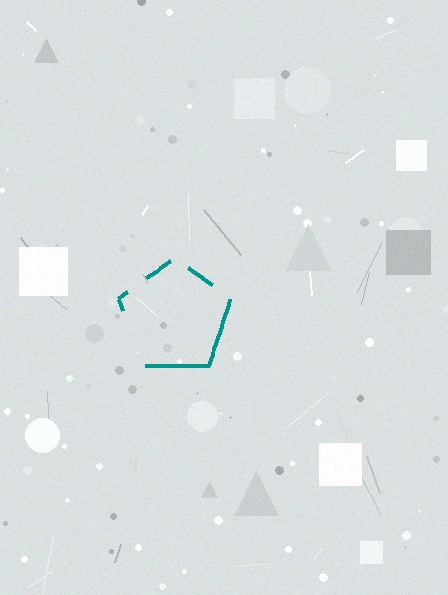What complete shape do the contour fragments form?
The contour fragments form a pentagon.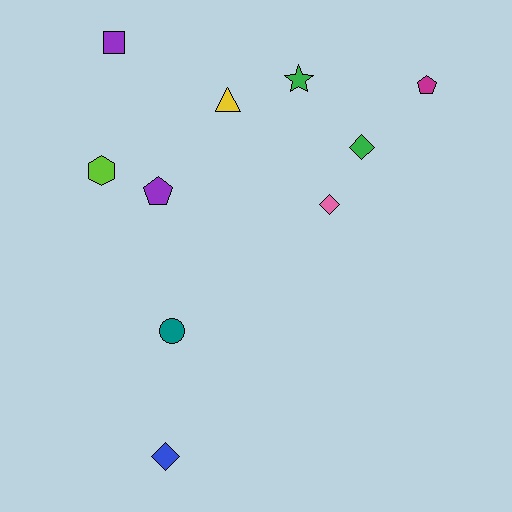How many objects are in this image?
There are 10 objects.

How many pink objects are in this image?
There is 1 pink object.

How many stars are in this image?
There is 1 star.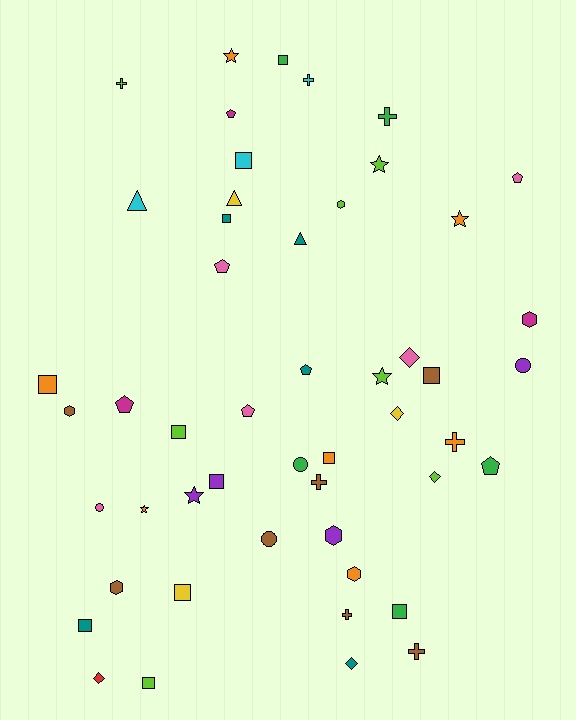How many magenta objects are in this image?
There are 3 magenta objects.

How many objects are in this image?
There are 50 objects.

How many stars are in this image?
There are 6 stars.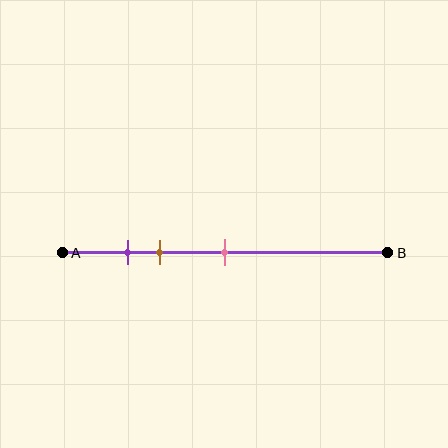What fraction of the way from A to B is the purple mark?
The purple mark is approximately 20% (0.2) of the way from A to B.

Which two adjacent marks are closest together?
The purple and brown marks are the closest adjacent pair.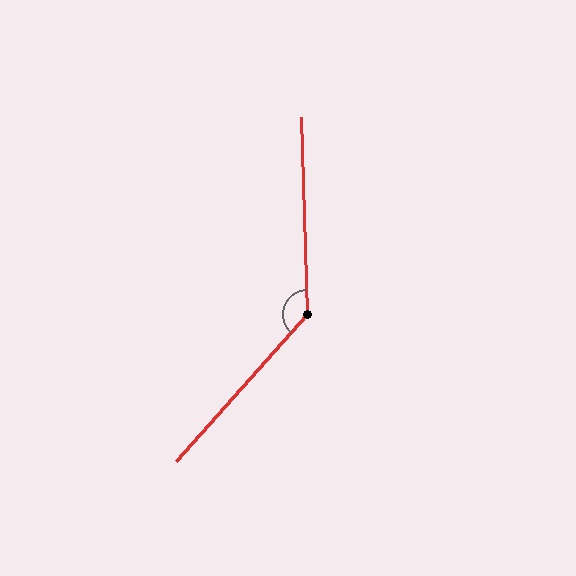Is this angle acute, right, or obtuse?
It is obtuse.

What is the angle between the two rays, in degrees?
Approximately 136 degrees.